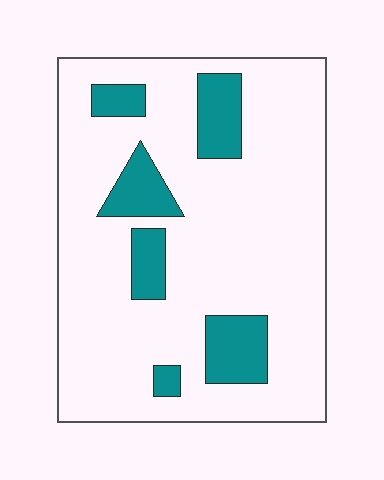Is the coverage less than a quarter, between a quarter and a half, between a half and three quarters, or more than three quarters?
Less than a quarter.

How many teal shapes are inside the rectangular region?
6.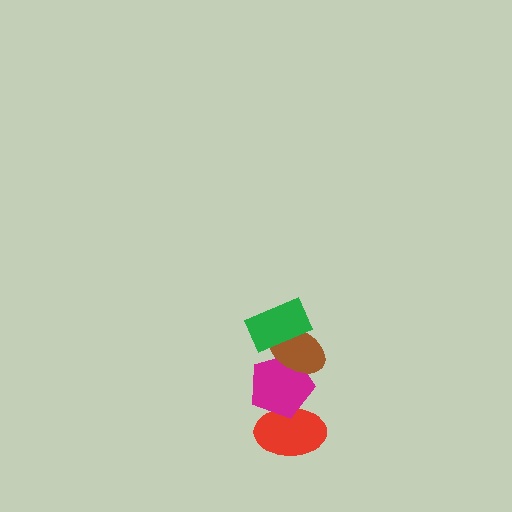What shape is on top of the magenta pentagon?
The brown ellipse is on top of the magenta pentagon.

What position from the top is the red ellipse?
The red ellipse is 4th from the top.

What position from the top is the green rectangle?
The green rectangle is 1st from the top.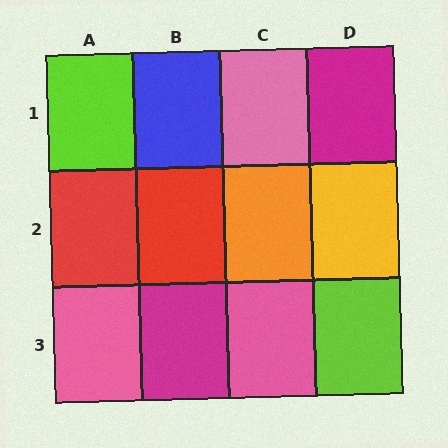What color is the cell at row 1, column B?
Blue.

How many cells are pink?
3 cells are pink.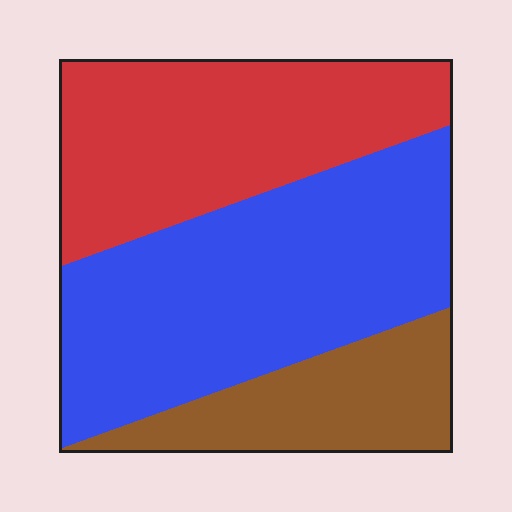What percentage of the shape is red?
Red covers around 35% of the shape.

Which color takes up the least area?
Brown, at roughly 20%.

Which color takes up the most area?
Blue, at roughly 45%.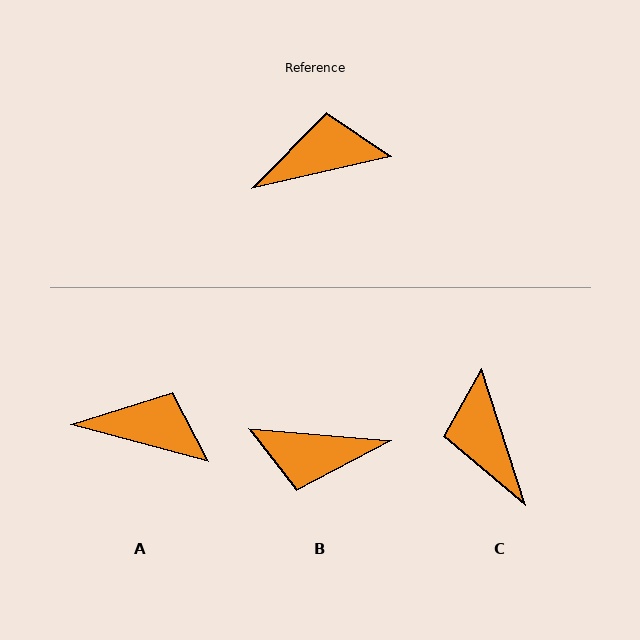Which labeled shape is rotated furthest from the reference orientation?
B, about 163 degrees away.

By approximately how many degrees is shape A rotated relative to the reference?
Approximately 28 degrees clockwise.